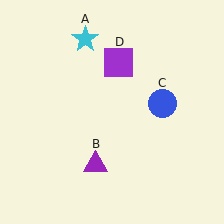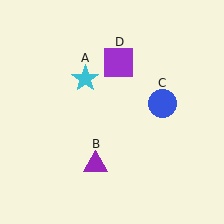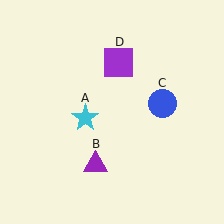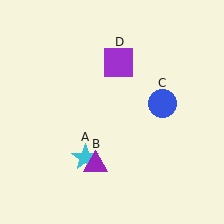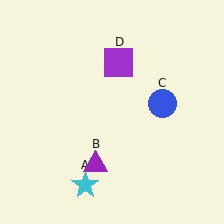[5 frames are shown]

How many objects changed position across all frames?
1 object changed position: cyan star (object A).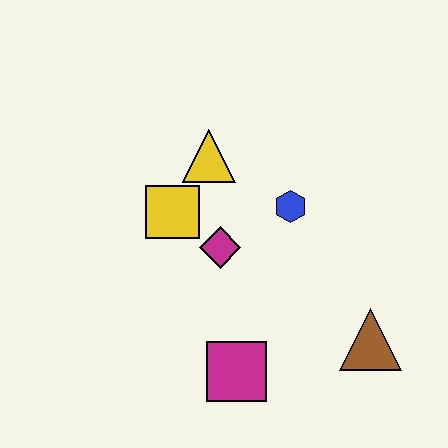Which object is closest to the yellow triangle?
The yellow square is closest to the yellow triangle.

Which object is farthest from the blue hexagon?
The magenta square is farthest from the blue hexagon.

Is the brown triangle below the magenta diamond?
Yes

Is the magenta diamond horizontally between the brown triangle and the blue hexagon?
No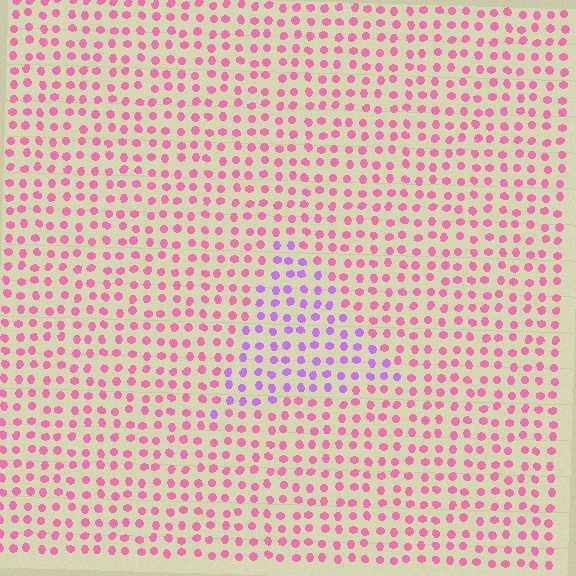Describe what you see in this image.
The image is filled with small pink elements in a uniform arrangement. A triangle-shaped region is visible where the elements are tinted to a slightly different hue, forming a subtle color boundary.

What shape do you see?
I see a triangle.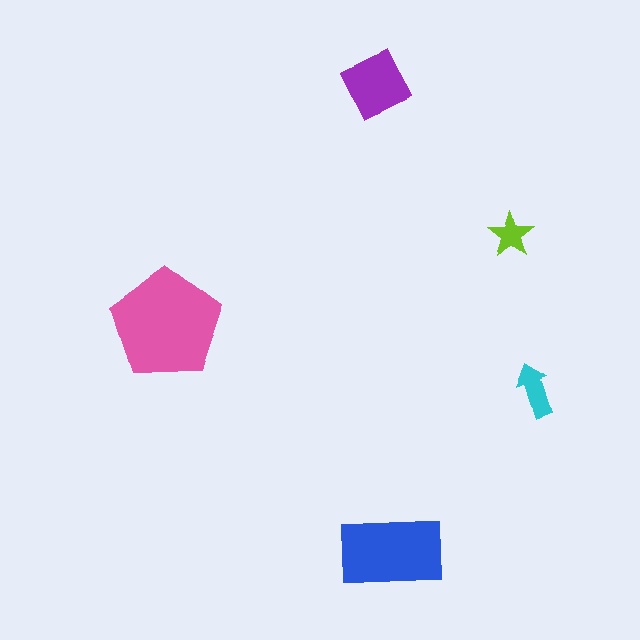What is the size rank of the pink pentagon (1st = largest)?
1st.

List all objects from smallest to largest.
The lime star, the cyan arrow, the purple diamond, the blue rectangle, the pink pentagon.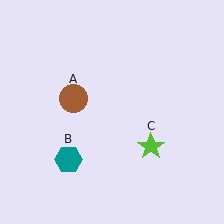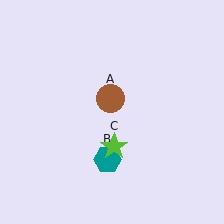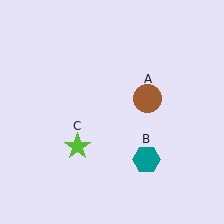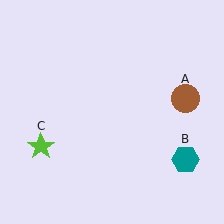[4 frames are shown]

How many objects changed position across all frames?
3 objects changed position: brown circle (object A), teal hexagon (object B), lime star (object C).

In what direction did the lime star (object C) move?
The lime star (object C) moved left.